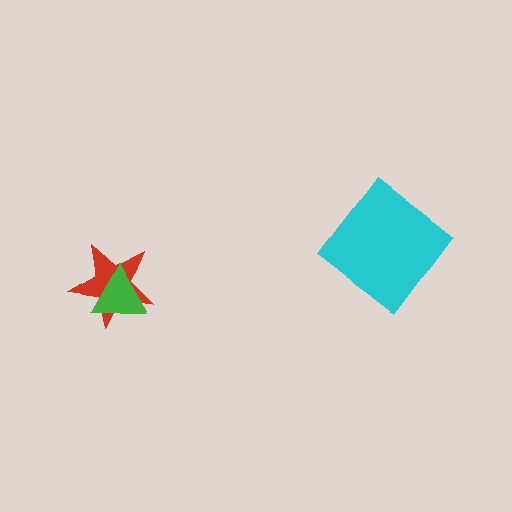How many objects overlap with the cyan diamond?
0 objects overlap with the cyan diamond.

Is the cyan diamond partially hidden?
No, no other shape covers it.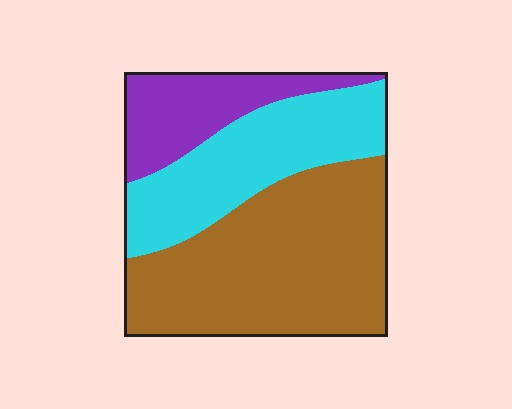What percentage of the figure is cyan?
Cyan covers around 30% of the figure.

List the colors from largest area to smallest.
From largest to smallest: brown, cyan, purple.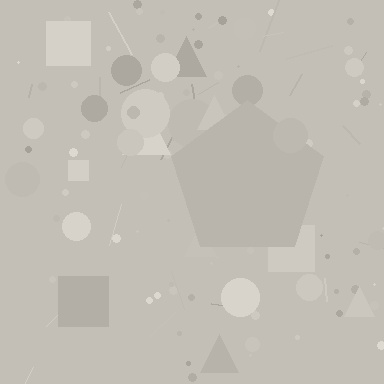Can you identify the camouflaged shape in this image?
The camouflaged shape is a pentagon.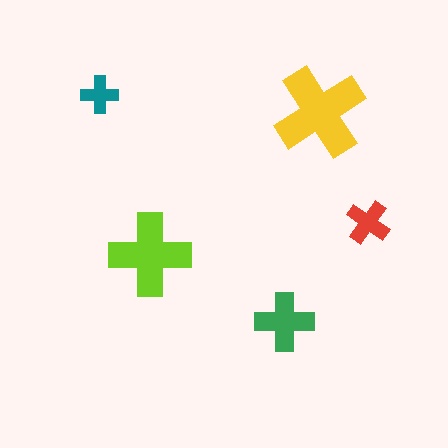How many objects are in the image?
There are 5 objects in the image.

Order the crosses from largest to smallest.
the yellow one, the lime one, the green one, the red one, the teal one.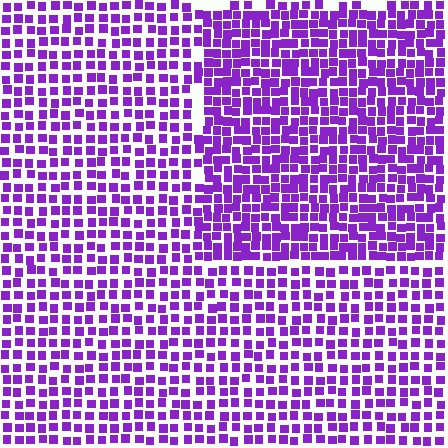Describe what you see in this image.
The image contains small purple elements arranged at two different densities. A rectangle-shaped region is visible where the elements are more densely packed than the surrounding area.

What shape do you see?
I see a rectangle.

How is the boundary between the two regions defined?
The boundary is defined by a change in element density (approximately 1.6x ratio). All elements are the same color, size, and shape.